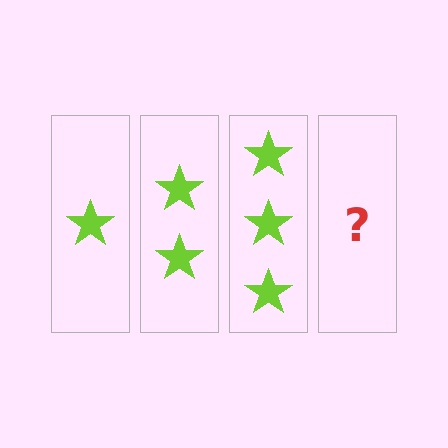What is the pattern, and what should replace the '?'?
The pattern is that each step adds one more star. The '?' should be 4 stars.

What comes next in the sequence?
The next element should be 4 stars.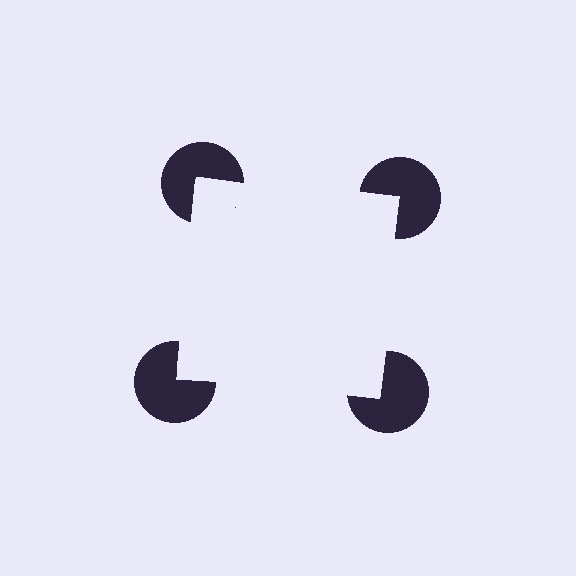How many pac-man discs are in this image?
There are 4 — one at each vertex of the illusory square.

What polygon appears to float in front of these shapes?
An illusory square — its edges are inferred from the aligned wedge cuts in the pac-man discs, not physically drawn.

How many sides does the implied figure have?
4 sides.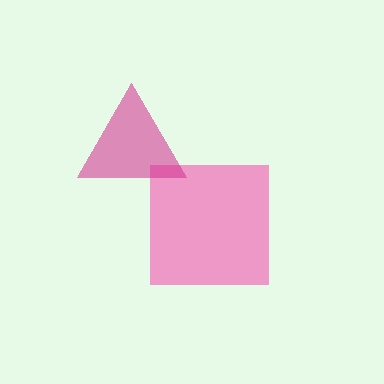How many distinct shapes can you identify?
There are 2 distinct shapes: a pink square, a magenta triangle.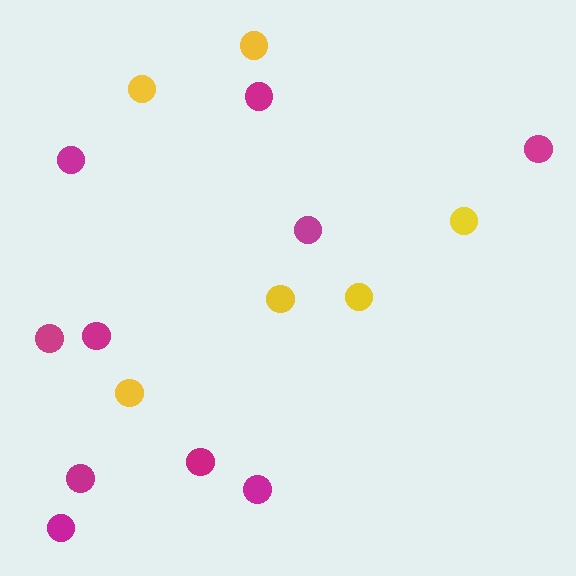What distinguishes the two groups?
There are 2 groups: one group of magenta circles (10) and one group of yellow circles (6).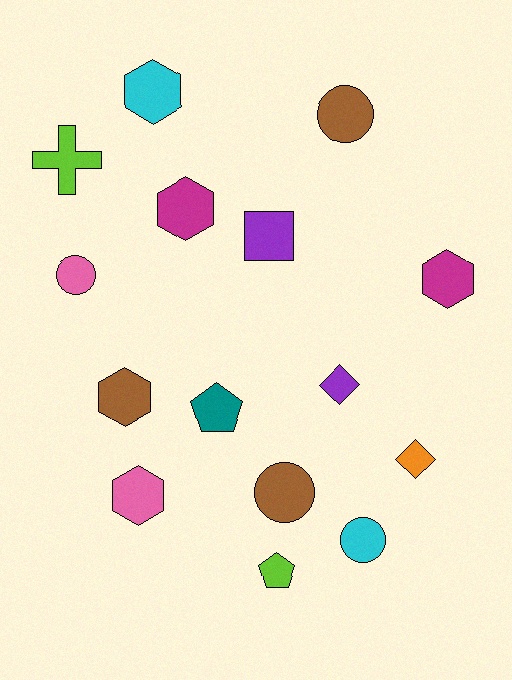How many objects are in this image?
There are 15 objects.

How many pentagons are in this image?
There are 2 pentagons.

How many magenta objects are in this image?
There are 2 magenta objects.